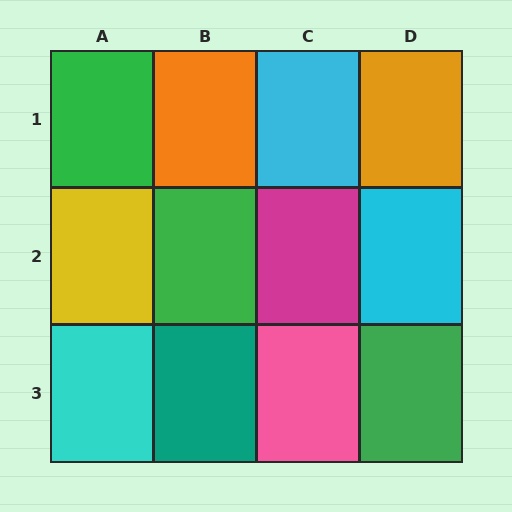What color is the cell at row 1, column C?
Cyan.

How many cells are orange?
2 cells are orange.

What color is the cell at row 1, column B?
Orange.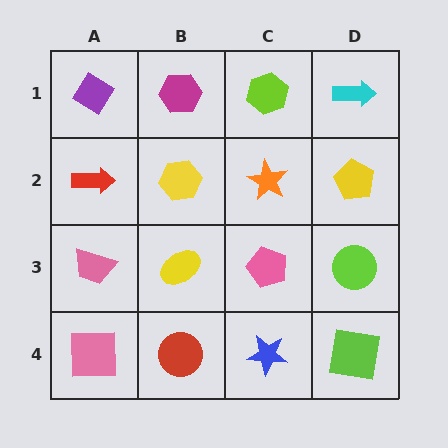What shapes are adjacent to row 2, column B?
A magenta hexagon (row 1, column B), a yellow ellipse (row 3, column B), a red arrow (row 2, column A), an orange star (row 2, column C).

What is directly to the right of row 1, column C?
A cyan arrow.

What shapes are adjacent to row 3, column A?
A red arrow (row 2, column A), a pink square (row 4, column A), a yellow ellipse (row 3, column B).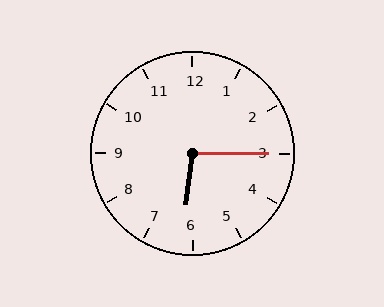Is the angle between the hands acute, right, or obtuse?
It is obtuse.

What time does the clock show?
6:15.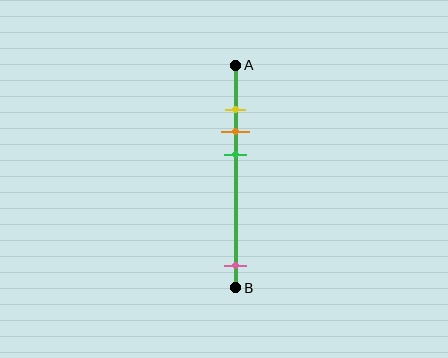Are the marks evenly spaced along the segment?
No, the marks are not evenly spaced.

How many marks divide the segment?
There are 4 marks dividing the segment.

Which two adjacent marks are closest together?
The yellow and orange marks are the closest adjacent pair.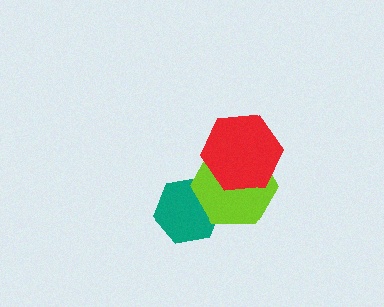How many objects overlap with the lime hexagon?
2 objects overlap with the lime hexagon.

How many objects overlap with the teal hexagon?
1 object overlaps with the teal hexagon.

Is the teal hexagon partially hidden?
Yes, it is partially covered by another shape.